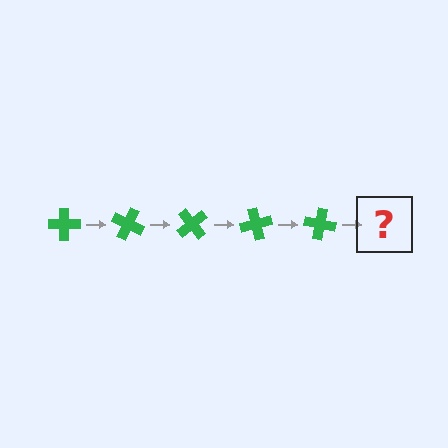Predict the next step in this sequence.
The next step is a green cross rotated 125 degrees.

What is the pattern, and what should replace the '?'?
The pattern is that the cross rotates 25 degrees each step. The '?' should be a green cross rotated 125 degrees.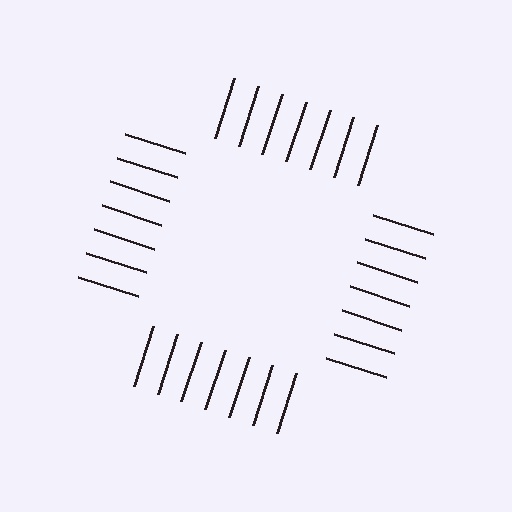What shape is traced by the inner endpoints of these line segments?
An illusory square — the line segments terminate on its edges but no continuous stroke is drawn.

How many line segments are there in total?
28 — 7 along each of the 4 edges.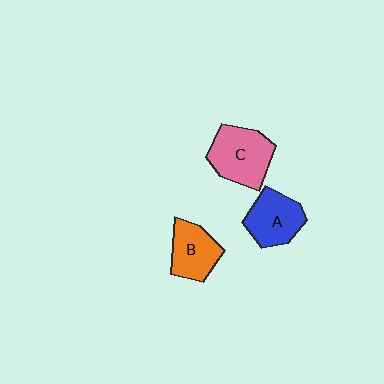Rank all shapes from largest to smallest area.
From largest to smallest: C (pink), A (blue), B (orange).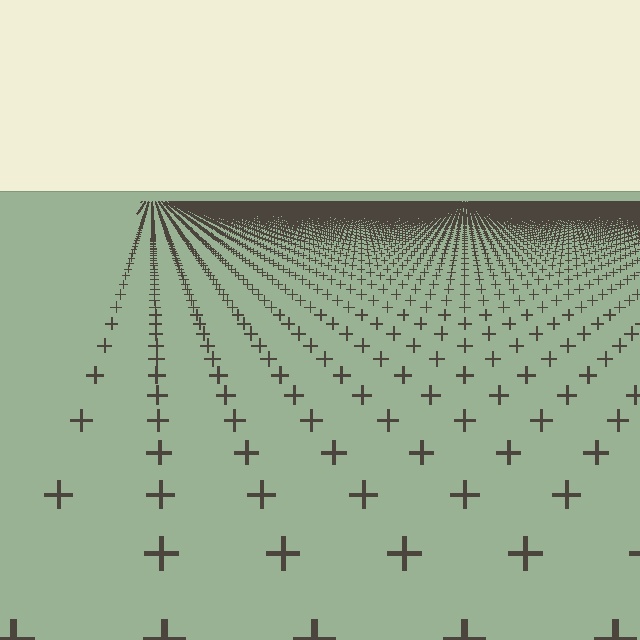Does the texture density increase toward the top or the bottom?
Density increases toward the top.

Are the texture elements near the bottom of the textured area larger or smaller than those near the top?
Larger. Near the bottom, elements are closer to the viewer and appear at a bigger on-screen size.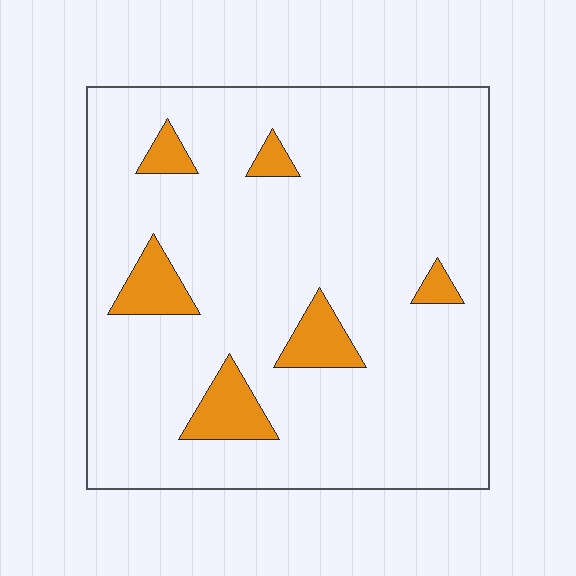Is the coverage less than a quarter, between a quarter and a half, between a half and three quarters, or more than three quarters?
Less than a quarter.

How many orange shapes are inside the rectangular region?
6.